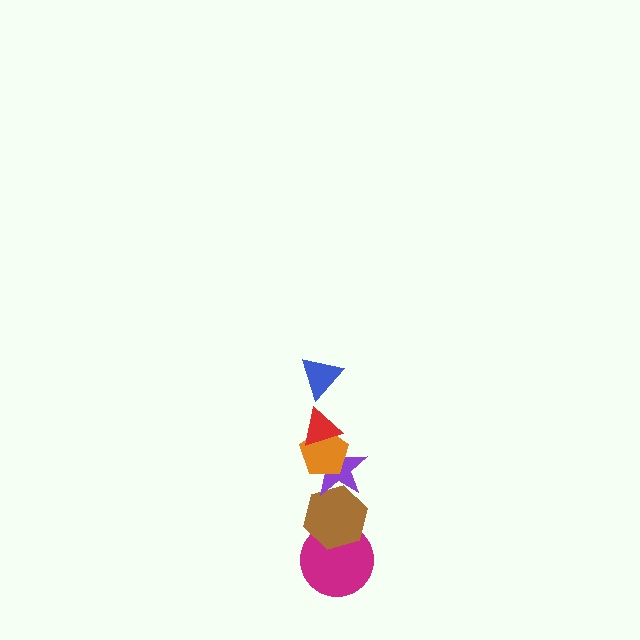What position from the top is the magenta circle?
The magenta circle is 6th from the top.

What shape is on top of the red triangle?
The blue triangle is on top of the red triangle.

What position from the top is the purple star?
The purple star is 4th from the top.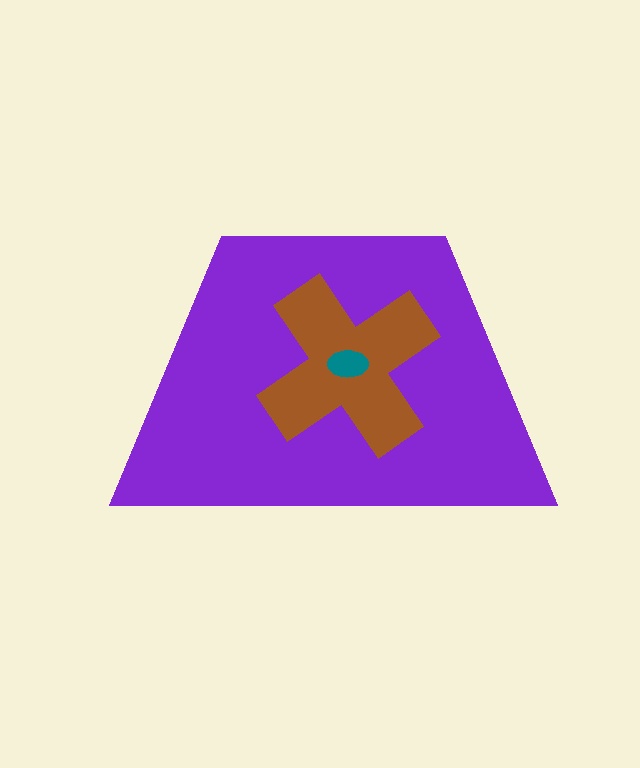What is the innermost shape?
The teal ellipse.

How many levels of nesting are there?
3.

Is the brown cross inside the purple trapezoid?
Yes.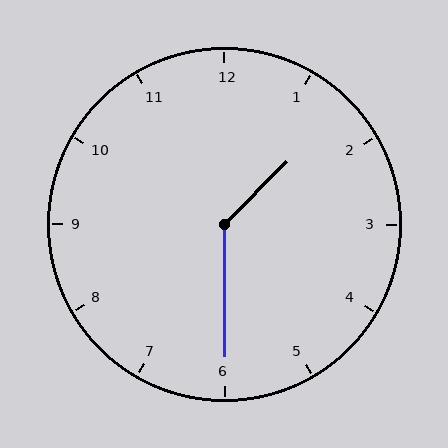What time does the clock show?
1:30.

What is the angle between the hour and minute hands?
Approximately 135 degrees.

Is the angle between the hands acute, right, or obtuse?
It is obtuse.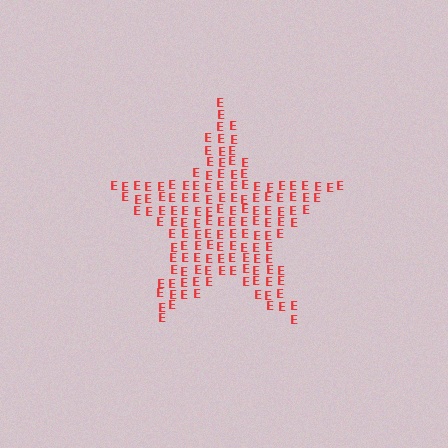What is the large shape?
The large shape is a star.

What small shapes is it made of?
It is made of small letter E's.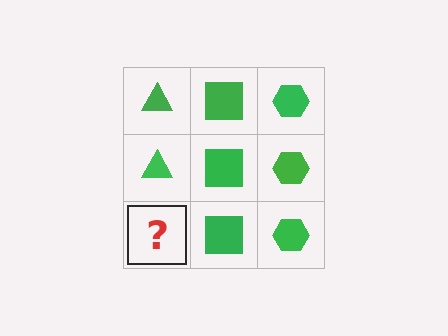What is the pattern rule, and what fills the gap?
The rule is that each column has a consistent shape. The gap should be filled with a green triangle.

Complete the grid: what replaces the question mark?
The question mark should be replaced with a green triangle.